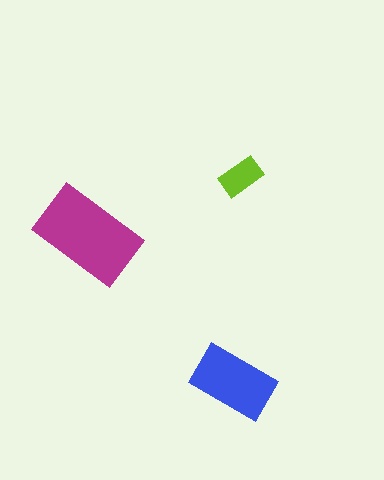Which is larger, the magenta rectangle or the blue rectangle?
The magenta one.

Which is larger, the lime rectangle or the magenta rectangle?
The magenta one.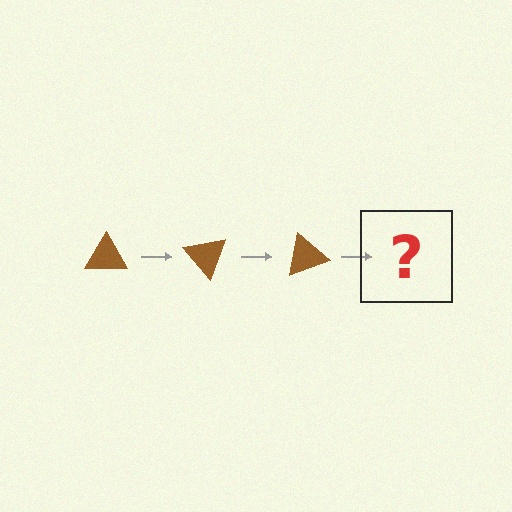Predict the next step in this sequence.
The next step is a brown triangle rotated 150 degrees.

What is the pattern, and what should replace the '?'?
The pattern is that the triangle rotates 50 degrees each step. The '?' should be a brown triangle rotated 150 degrees.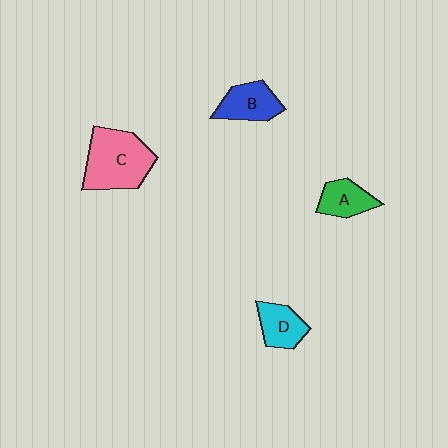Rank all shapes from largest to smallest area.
From largest to smallest: C (pink), B (blue), D (cyan), A (green).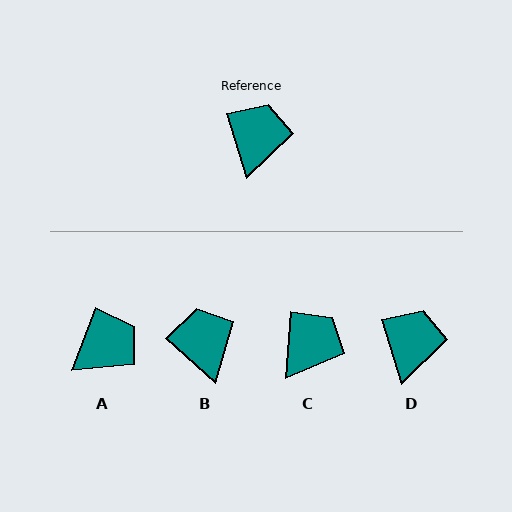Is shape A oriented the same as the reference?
No, it is off by about 39 degrees.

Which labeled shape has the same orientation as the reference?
D.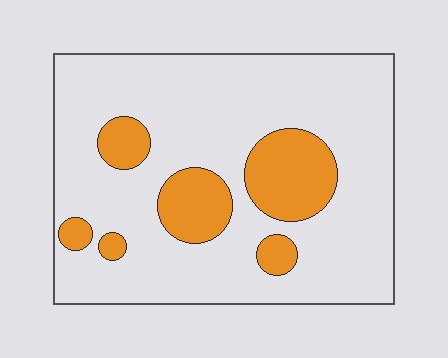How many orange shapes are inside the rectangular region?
6.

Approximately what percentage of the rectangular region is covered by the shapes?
Approximately 20%.